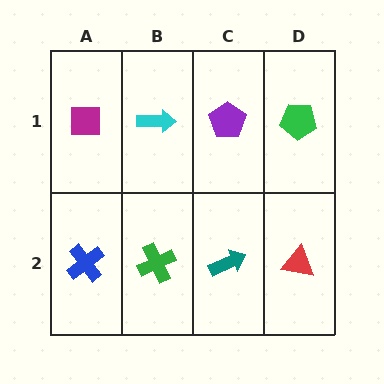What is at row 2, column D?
A red triangle.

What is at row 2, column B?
A green cross.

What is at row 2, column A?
A blue cross.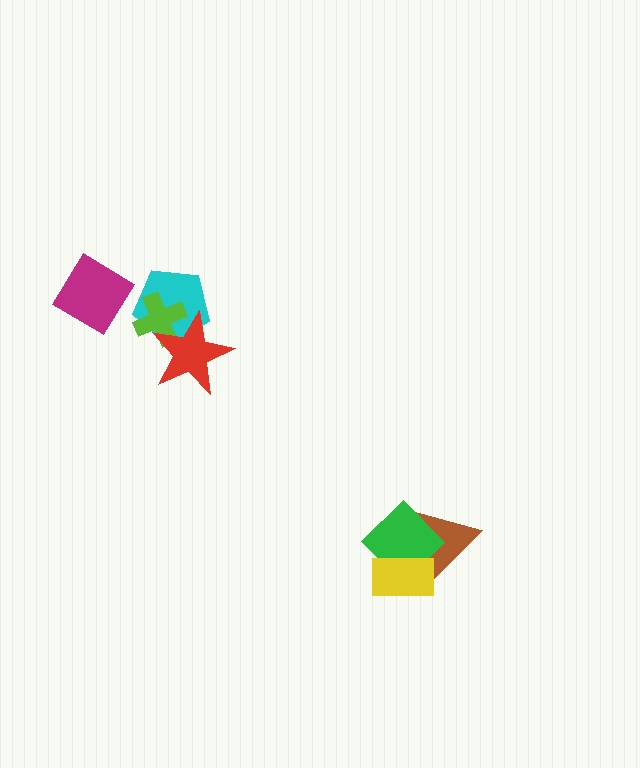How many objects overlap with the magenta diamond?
0 objects overlap with the magenta diamond.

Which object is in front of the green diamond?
The yellow rectangle is in front of the green diamond.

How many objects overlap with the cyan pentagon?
2 objects overlap with the cyan pentagon.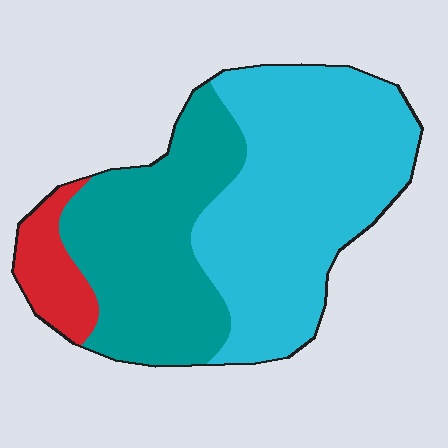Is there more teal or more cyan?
Cyan.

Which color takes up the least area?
Red, at roughly 10%.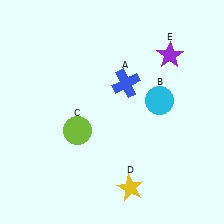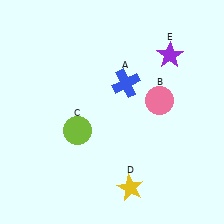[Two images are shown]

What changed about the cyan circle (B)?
In Image 1, B is cyan. In Image 2, it changed to pink.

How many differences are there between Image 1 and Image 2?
There is 1 difference between the two images.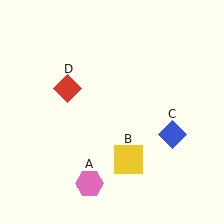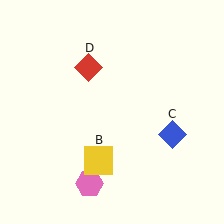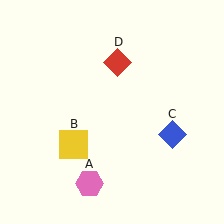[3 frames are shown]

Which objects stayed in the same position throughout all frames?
Pink hexagon (object A) and blue diamond (object C) remained stationary.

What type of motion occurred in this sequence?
The yellow square (object B), red diamond (object D) rotated clockwise around the center of the scene.